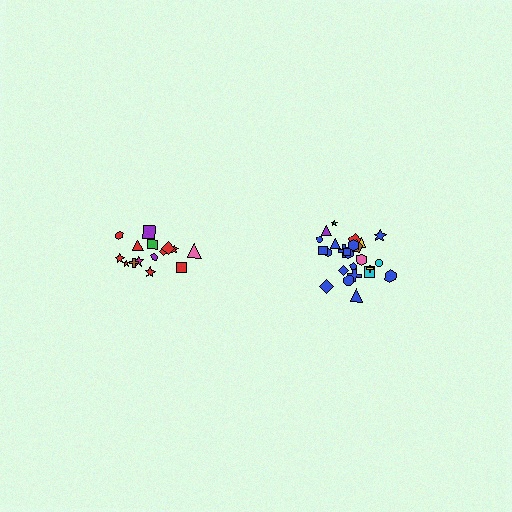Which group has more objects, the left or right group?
The right group.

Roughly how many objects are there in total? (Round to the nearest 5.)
Roughly 40 objects in total.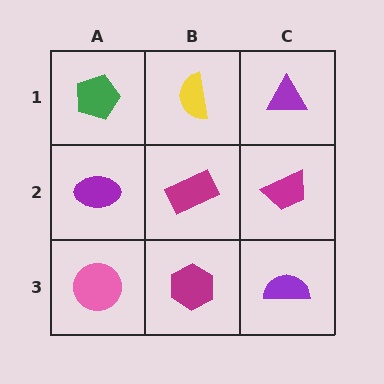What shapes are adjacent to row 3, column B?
A magenta rectangle (row 2, column B), a pink circle (row 3, column A), a purple semicircle (row 3, column C).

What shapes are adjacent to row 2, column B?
A yellow semicircle (row 1, column B), a magenta hexagon (row 3, column B), a purple ellipse (row 2, column A), a magenta trapezoid (row 2, column C).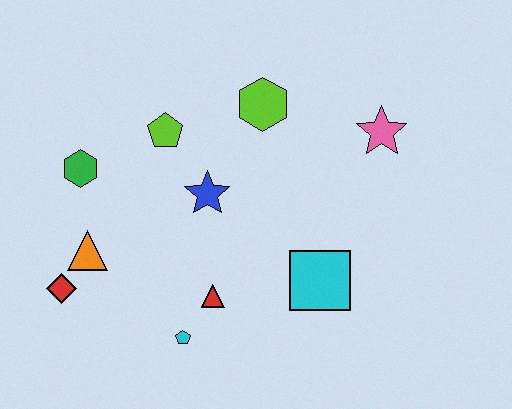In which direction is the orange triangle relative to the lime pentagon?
The orange triangle is below the lime pentagon.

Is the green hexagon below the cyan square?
No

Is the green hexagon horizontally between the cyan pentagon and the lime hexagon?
No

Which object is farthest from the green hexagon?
The pink star is farthest from the green hexagon.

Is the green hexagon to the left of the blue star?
Yes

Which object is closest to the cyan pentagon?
The red triangle is closest to the cyan pentagon.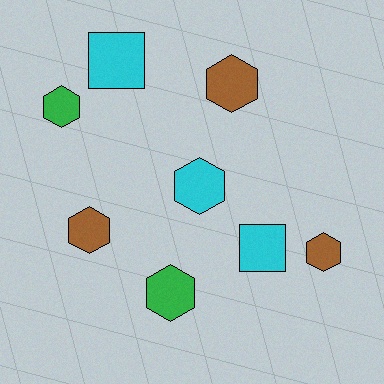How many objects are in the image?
There are 8 objects.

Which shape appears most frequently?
Hexagon, with 6 objects.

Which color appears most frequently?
Cyan, with 3 objects.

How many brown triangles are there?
There are no brown triangles.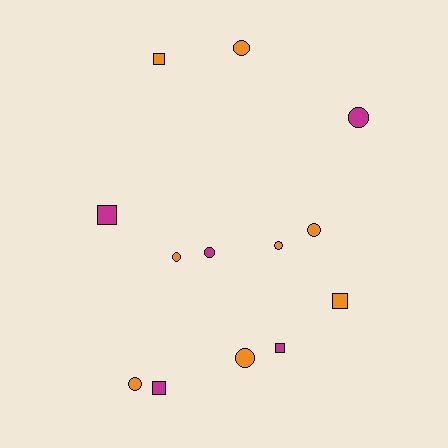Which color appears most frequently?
Orange, with 8 objects.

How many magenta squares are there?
There are 3 magenta squares.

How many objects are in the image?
There are 13 objects.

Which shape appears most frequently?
Circle, with 8 objects.